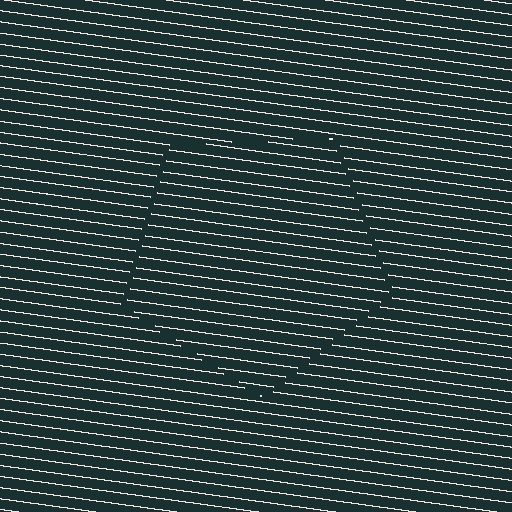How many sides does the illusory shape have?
5 sides — the line-ends trace a pentagon.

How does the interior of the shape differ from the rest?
The interior of the shape contains the same grating, shifted by half a period — the contour is defined by the phase discontinuity where line-ends from the inner and outer gratings abut.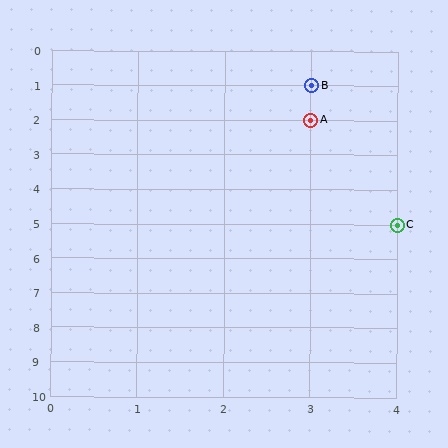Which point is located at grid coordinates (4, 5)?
Point C is at (4, 5).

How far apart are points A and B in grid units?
Points A and B are 1 row apart.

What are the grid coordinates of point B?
Point B is at grid coordinates (3, 1).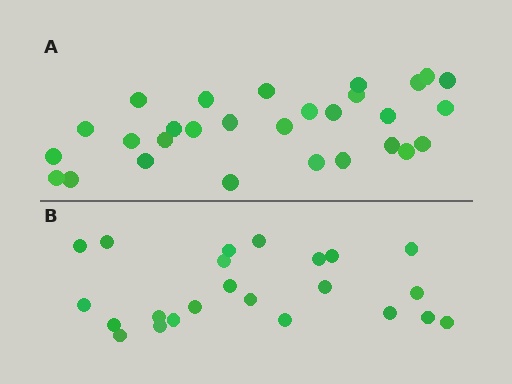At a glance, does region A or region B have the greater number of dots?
Region A (the top region) has more dots.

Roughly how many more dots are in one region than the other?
Region A has about 6 more dots than region B.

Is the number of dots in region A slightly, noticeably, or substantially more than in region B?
Region A has noticeably more, but not dramatically so. The ratio is roughly 1.3 to 1.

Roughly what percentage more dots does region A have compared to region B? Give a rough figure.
About 25% more.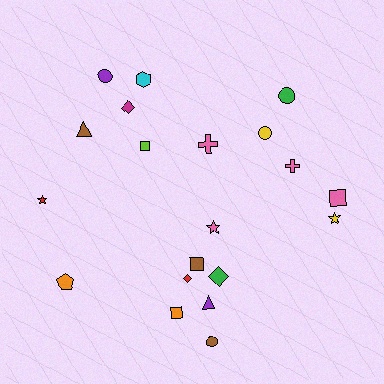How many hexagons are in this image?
There is 1 hexagon.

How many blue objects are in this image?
There are no blue objects.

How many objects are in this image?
There are 20 objects.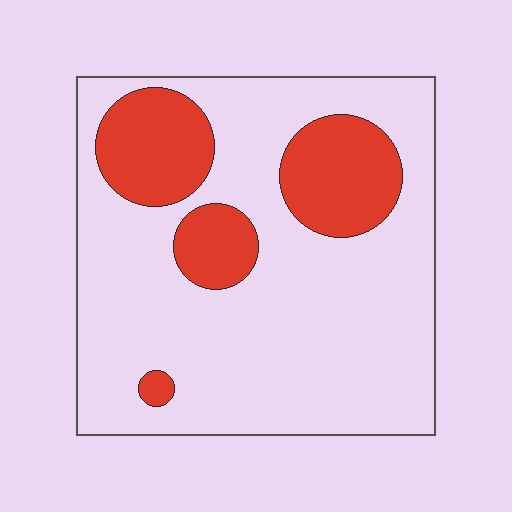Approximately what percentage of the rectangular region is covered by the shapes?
Approximately 25%.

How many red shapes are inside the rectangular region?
4.